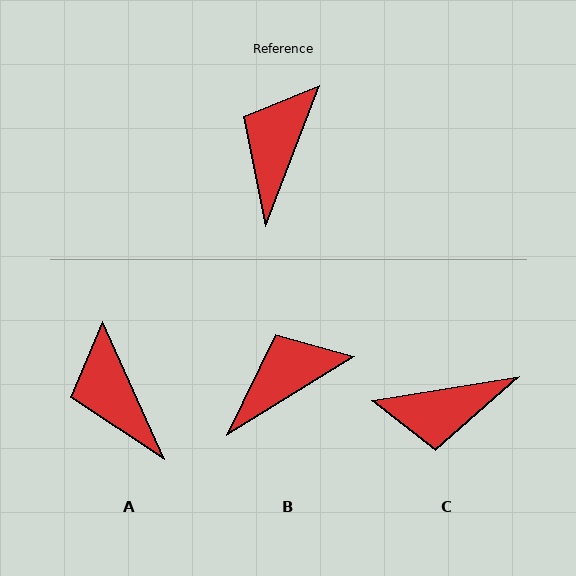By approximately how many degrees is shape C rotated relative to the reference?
Approximately 120 degrees counter-clockwise.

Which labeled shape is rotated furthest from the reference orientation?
C, about 120 degrees away.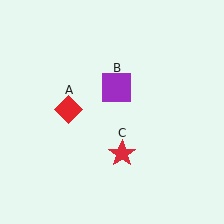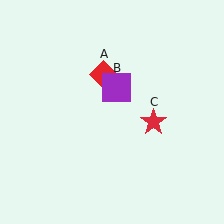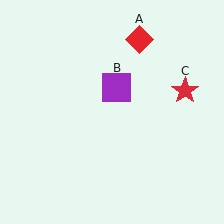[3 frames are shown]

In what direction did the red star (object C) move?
The red star (object C) moved up and to the right.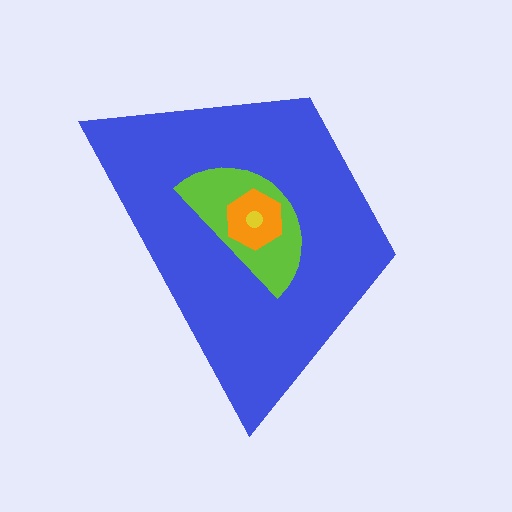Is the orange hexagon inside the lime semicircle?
Yes.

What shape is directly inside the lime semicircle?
The orange hexagon.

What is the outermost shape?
The blue trapezoid.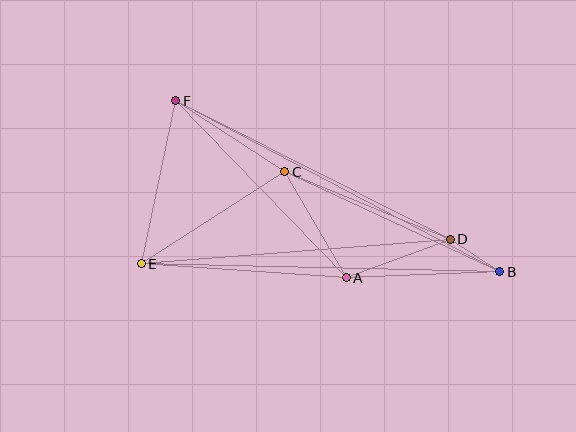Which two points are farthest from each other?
Points B and F are farthest from each other.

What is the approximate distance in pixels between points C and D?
The distance between C and D is approximately 179 pixels.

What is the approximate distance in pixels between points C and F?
The distance between C and F is approximately 130 pixels.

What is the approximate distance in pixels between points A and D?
The distance between A and D is approximately 111 pixels.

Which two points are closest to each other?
Points B and D are closest to each other.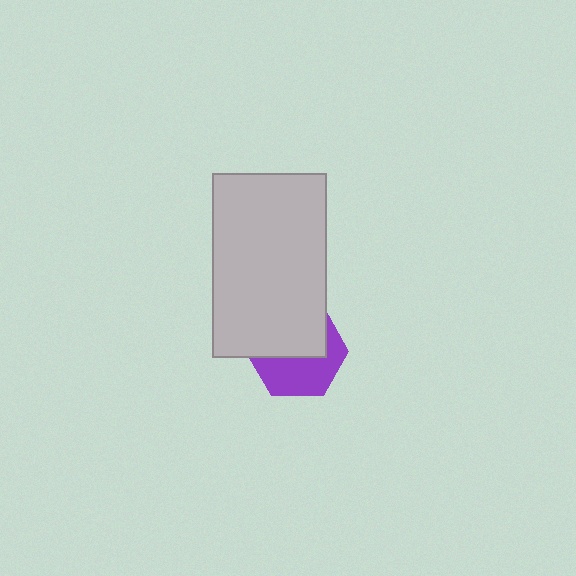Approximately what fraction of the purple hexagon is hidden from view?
Roughly 52% of the purple hexagon is hidden behind the light gray rectangle.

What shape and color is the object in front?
The object in front is a light gray rectangle.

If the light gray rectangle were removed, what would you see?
You would see the complete purple hexagon.